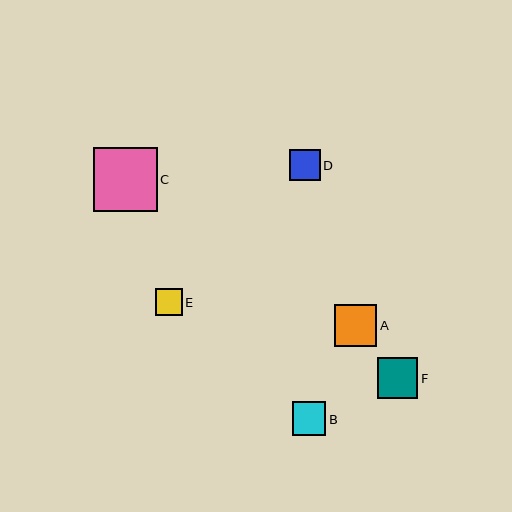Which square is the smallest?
Square E is the smallest with a size of approximately 26 pixels.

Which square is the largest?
Square C is the largest with a size of approximately 64 pixels.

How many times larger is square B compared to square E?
Square B is approximately 1.3 times the size of square E.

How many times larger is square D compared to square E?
Square D is approximately 1.2 times the size of square E.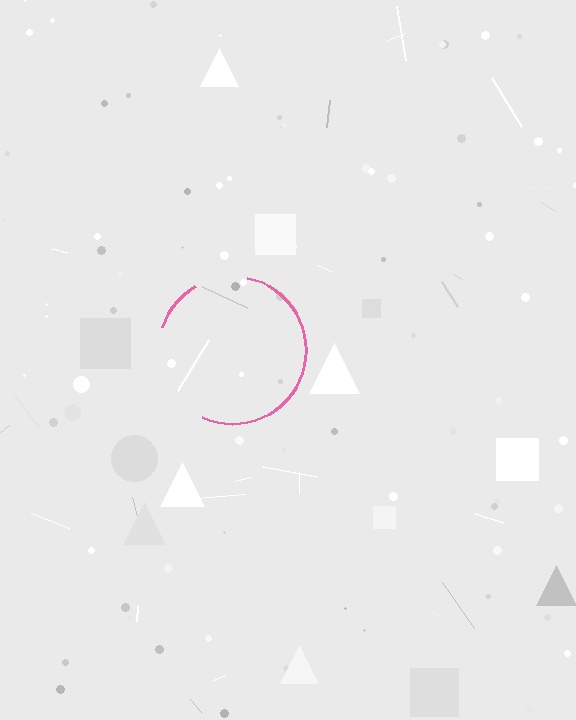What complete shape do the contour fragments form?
The contour fragments form a circle.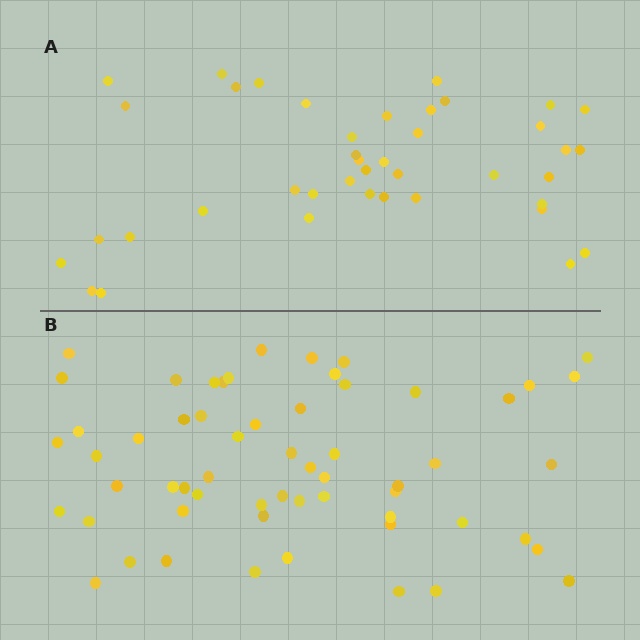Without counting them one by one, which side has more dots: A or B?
Region B (the bottom region) has more dots.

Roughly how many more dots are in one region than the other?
Region B has approximately 20 more dots than region A.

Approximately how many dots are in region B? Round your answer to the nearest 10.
About 60 dots. (The exact count is 59, which rounds to 60.)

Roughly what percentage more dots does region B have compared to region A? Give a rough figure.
About 45% more.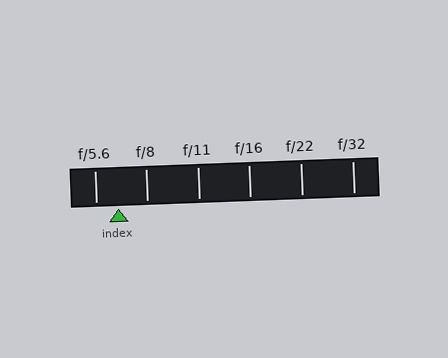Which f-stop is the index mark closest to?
The index mark is closest to f/5.6.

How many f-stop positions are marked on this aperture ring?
There are 6 f-stop positions marked.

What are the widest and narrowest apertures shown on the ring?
The widest aperture shown is f/5.6 and the narrowest is f/32.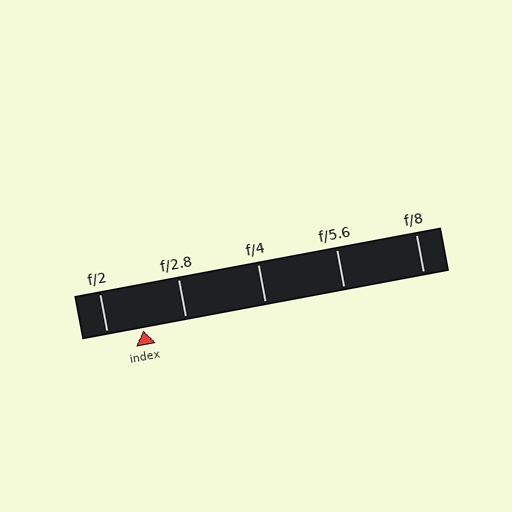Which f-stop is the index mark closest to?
The index mark is closest to f/2.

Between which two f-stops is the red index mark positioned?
The index mark is between f/2 and f/2.8.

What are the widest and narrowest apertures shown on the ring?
The widest aperture shown is f/2 and the narrowest is f/8.